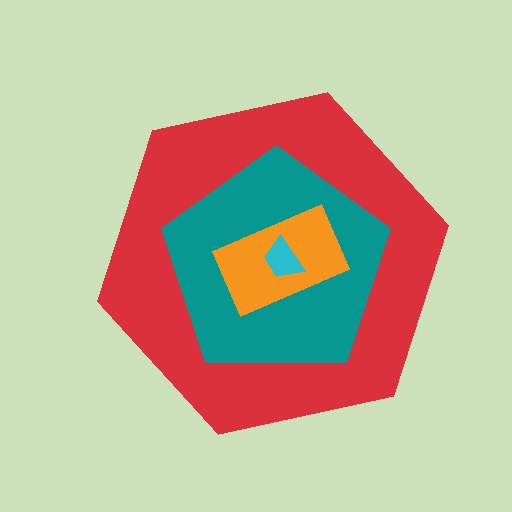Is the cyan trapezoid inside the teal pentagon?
Yes.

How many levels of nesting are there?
4.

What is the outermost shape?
The red hexagon.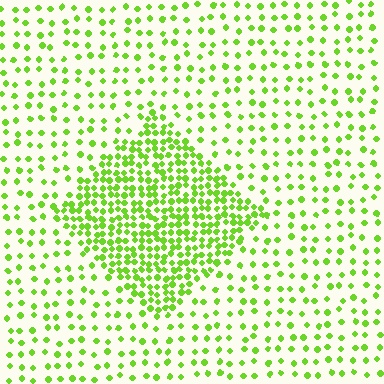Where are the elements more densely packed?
The elements are more densely packed inside the diamond boundary.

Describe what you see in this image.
The image contains small lime elements arranged at two different densities. A diamond-shaped region is visible where the elements are more densely packed than the surrounding area.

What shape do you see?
I see a diamond.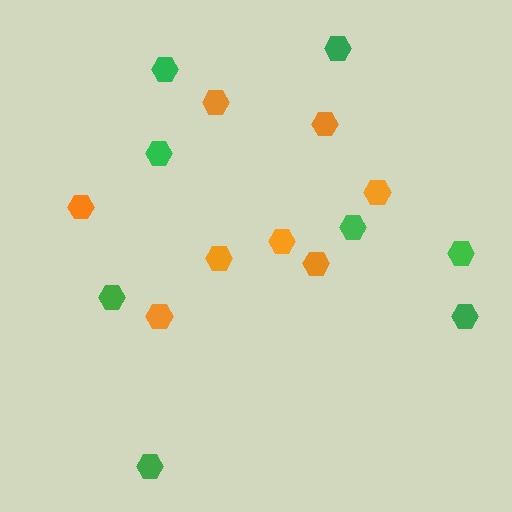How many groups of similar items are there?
There are 2 groups: one group of green hexagons (8) and one group of orange hexagons (8).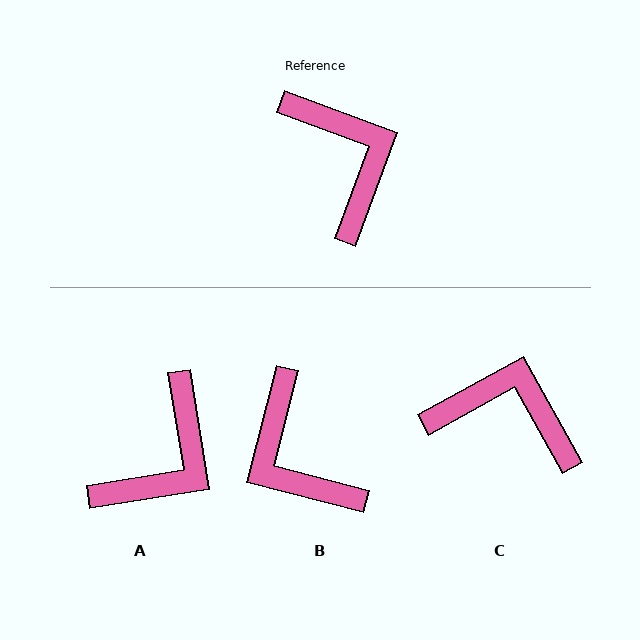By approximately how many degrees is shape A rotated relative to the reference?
Approximately 61 degrees clockwise.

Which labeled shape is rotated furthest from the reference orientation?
B, about 174 degrees away.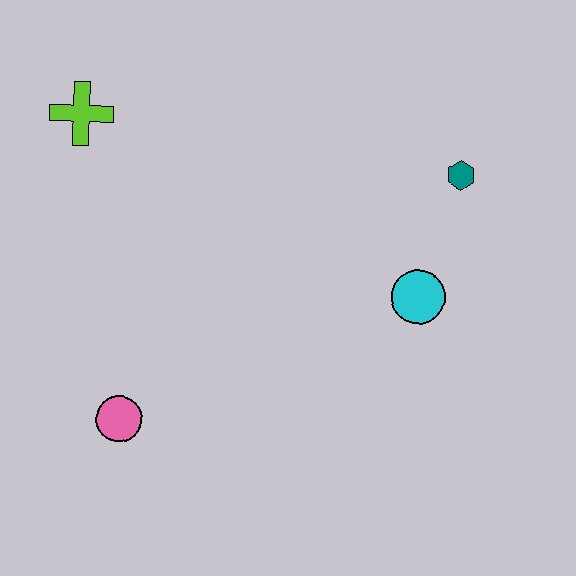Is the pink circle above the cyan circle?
No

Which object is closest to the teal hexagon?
The cyan circle is closest to the teal hexagon.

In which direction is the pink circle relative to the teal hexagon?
The pink circle is to the left of the teal hexagon.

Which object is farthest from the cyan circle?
The lime cross is farthest from the cyan circle.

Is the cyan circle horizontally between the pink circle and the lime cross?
No